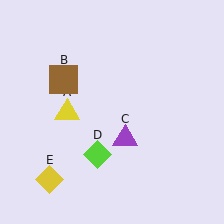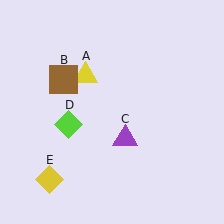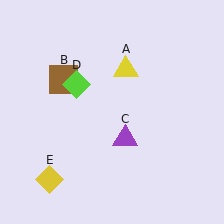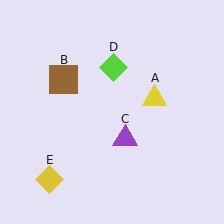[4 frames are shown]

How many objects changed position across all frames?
2 objects changed position: yellow triangle (object A), lime diamond (object D).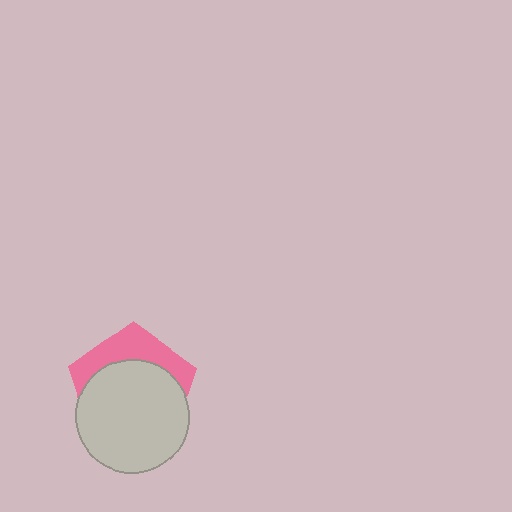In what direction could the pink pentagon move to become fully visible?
The pink pentagon could move up. That would shift it out from behind the light gray circle entirely.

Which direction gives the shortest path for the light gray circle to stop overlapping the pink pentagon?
Moving down gives the shortest separation.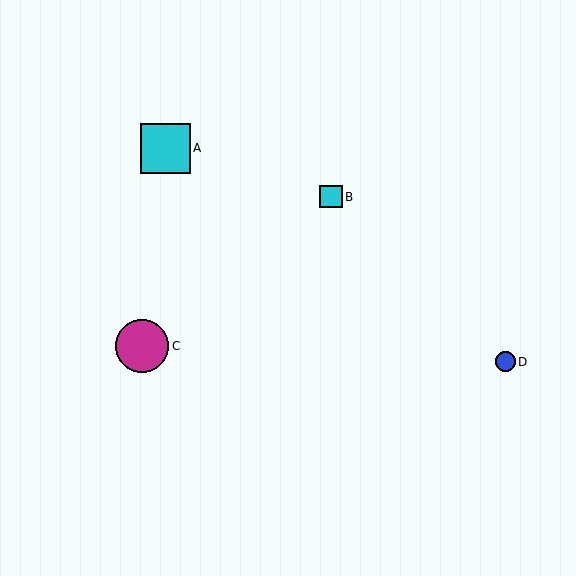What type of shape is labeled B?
Shape B is a cyan square.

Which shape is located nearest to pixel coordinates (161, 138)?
The cyan square (labeled A) at (165, 148) is nearest to that location.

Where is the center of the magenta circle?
The center of the magenta circle is at (142, 346).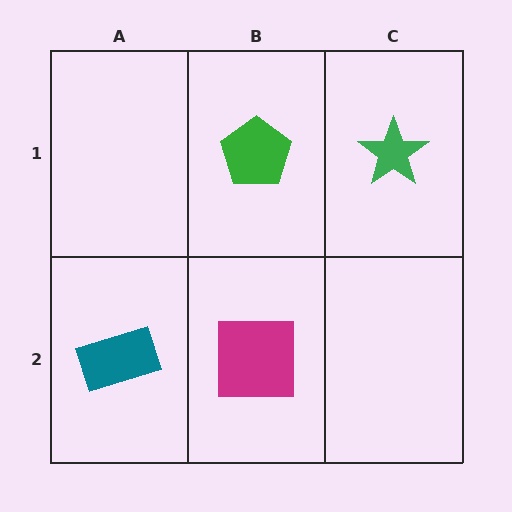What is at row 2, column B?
A magenta square.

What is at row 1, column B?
A green pentagon.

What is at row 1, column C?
A green star.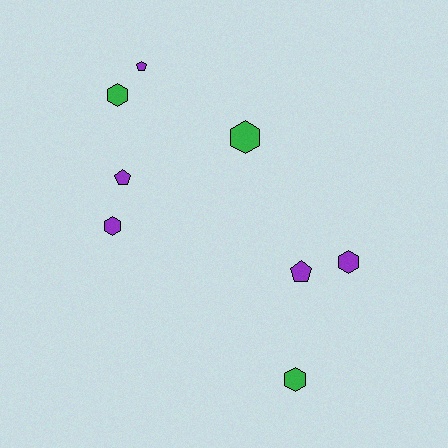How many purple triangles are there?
There are no purple triangles.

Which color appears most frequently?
Purple, with 5 objects.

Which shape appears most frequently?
Hexagon, with 5 objects.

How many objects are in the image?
There are 8 objects.